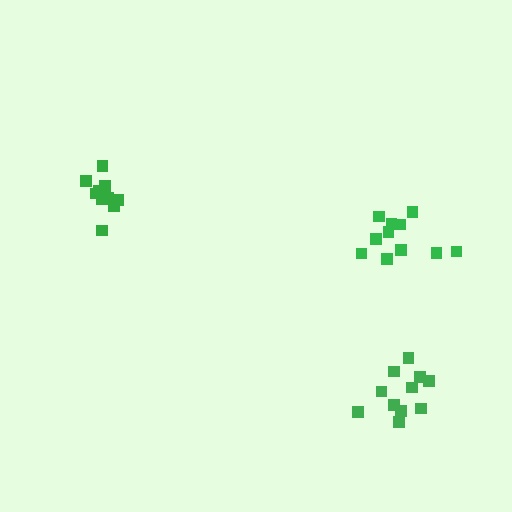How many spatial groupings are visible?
There are 3 spatial groupings.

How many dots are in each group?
Group 1: 11 dots, Group 2: 11 dots, Group 3: 11 dots (33 total).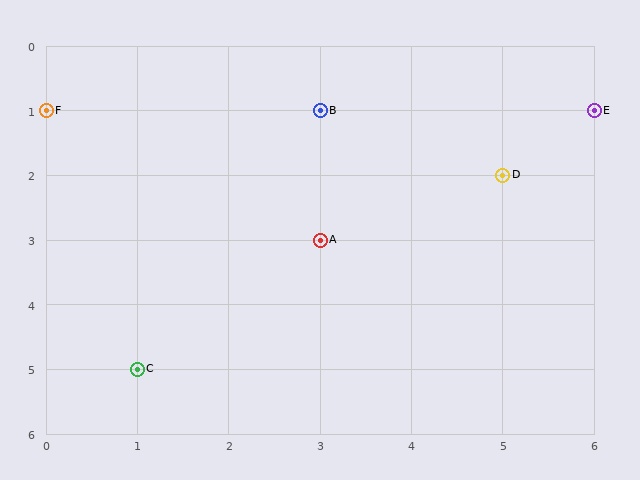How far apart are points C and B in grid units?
Points C and B are 2 columns and 4 rows apart (about 4.5 grid units diagonally).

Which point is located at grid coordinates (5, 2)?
Point D is at (5, 2).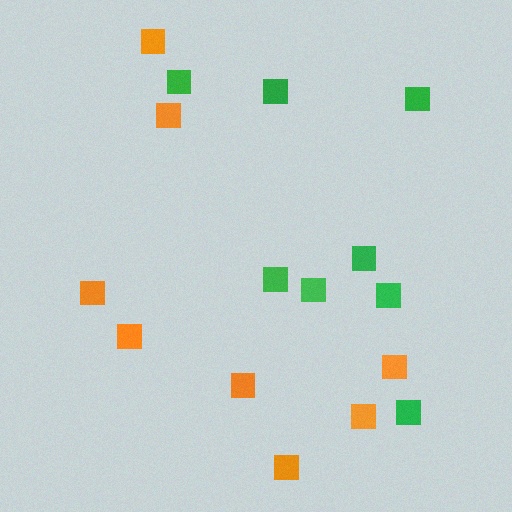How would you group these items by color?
There are 2 groups: one group of orange squares (8) and one group of green squares (8).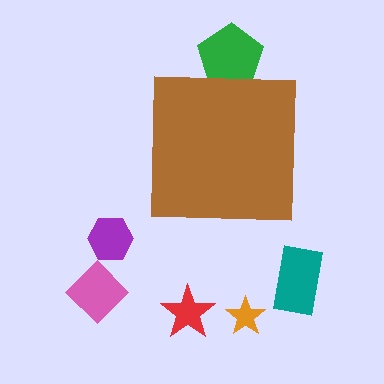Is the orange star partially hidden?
No, the orange star is fully visible.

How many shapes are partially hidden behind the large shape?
1 shape is partially hidden.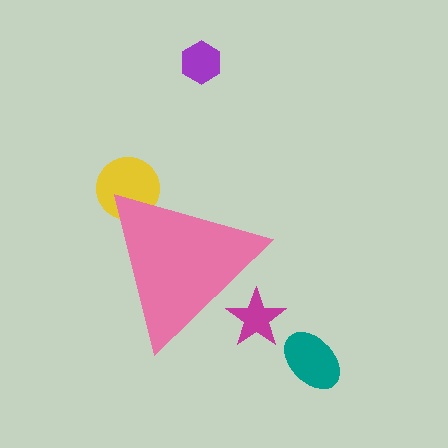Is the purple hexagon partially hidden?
No, the purple hexagon is fully visible.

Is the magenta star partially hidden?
Yes, the magenta star is partially hidden behind the pink triangle.